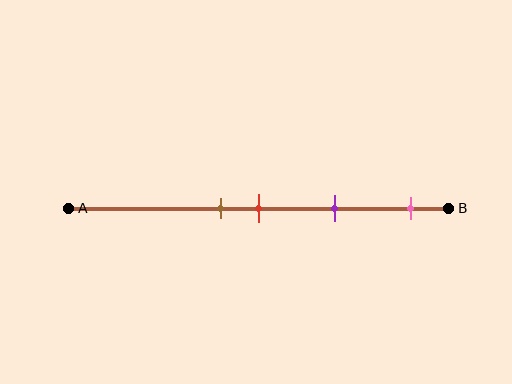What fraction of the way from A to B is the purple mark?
The purple mark is approximately 70% (0.7) of the way from A to B.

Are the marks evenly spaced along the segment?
No, the marks are not evenly spaced.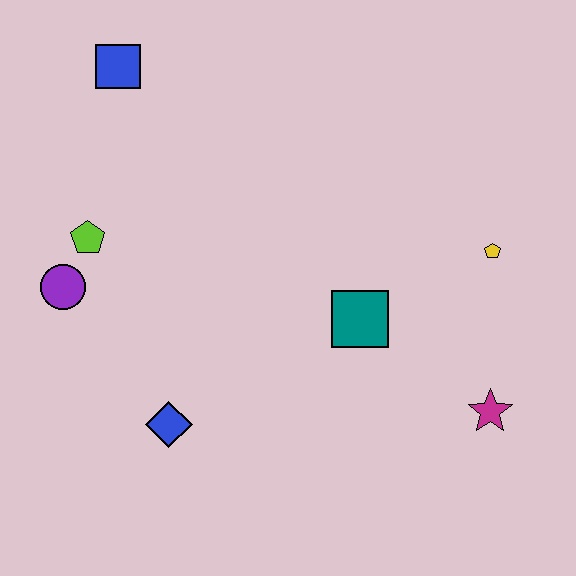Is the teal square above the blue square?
No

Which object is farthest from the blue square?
The magenta star is farthest from the blue square.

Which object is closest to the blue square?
The lime pentagon is closest to the blue square.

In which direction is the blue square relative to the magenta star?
The blue square is to the left of the magenta star.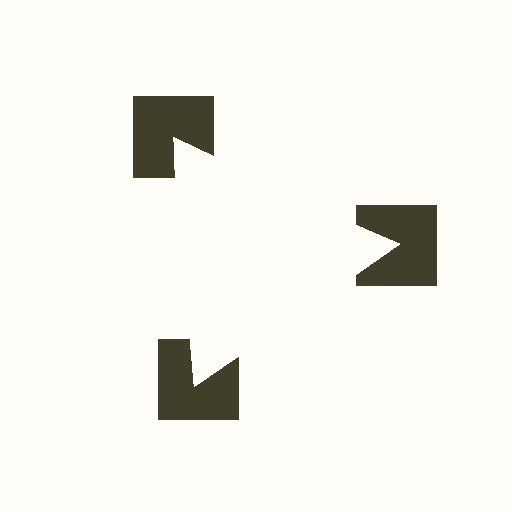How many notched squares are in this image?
There are 3 — one at each vertex of the illusory triangle.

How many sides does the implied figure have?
3 sides.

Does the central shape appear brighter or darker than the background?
It typically appears slightly brighter than the background, even though no actual brightness change is drawn.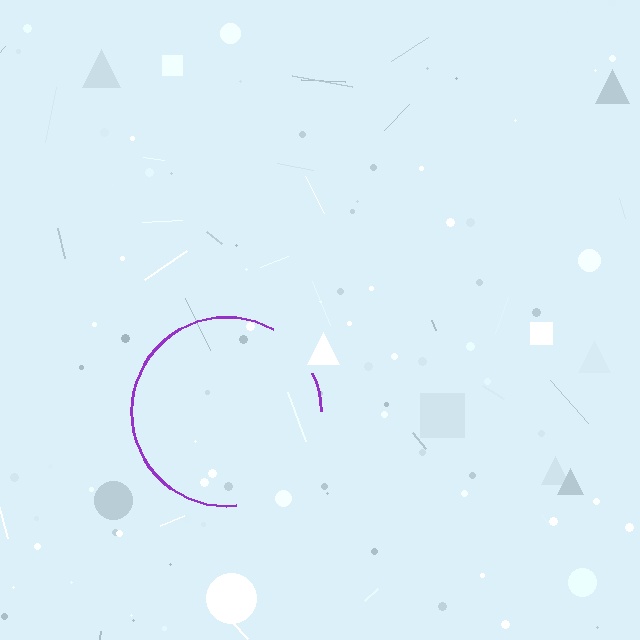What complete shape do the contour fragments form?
The contour fragments form a circle.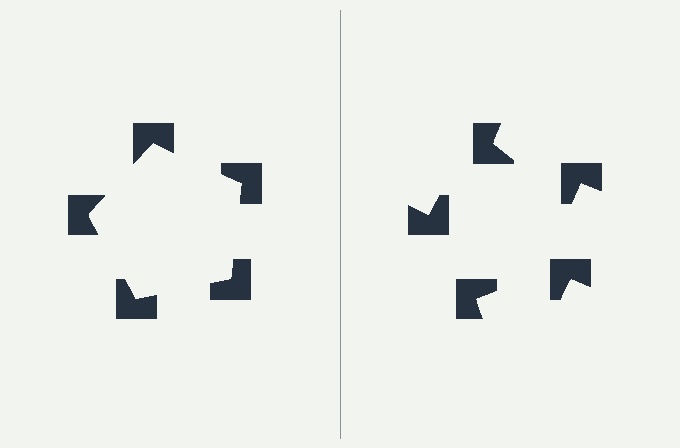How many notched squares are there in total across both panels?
10 — 5 on each side.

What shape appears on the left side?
An illusory pentagon.